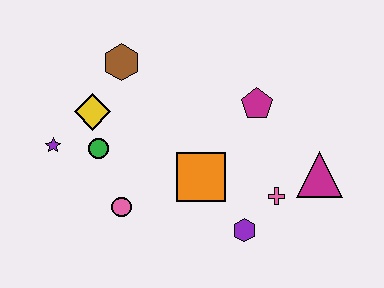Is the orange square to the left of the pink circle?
No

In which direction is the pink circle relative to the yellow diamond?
The pink circle is below the yellow diamond.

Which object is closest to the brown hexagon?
The yellow diamond is closest to the brown hexagon.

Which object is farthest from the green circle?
The magenta triangle is farthest from the green circle.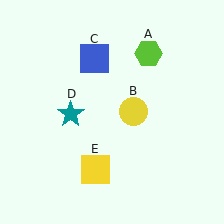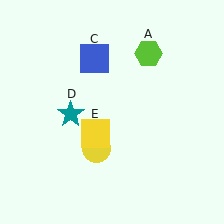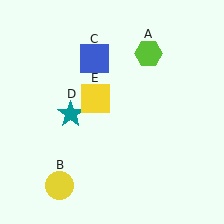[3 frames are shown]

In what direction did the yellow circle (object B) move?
The yellow circle (object B) moved down and to the left.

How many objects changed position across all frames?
2 objects changed position: yellow circle (object B), yellow square (object E).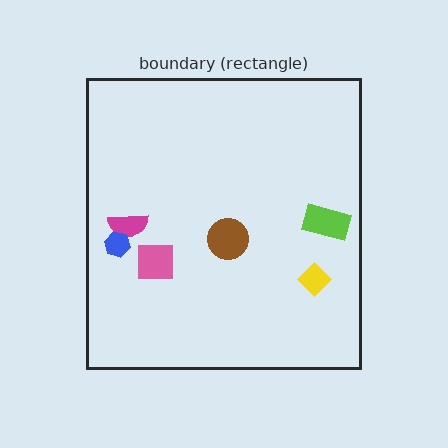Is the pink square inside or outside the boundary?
Inside.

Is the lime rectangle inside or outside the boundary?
Inside.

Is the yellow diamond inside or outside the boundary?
Inside.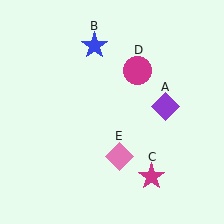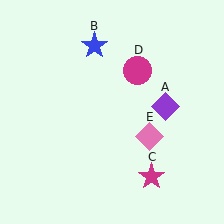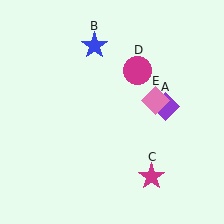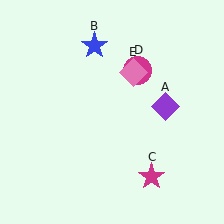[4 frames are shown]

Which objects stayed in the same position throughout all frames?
Purple diamond (object A) and blue star (object B) and magenta star (object C) and magenta circle (object D) remained stationary.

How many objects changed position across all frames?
1 object changed position: pink diamond (object E).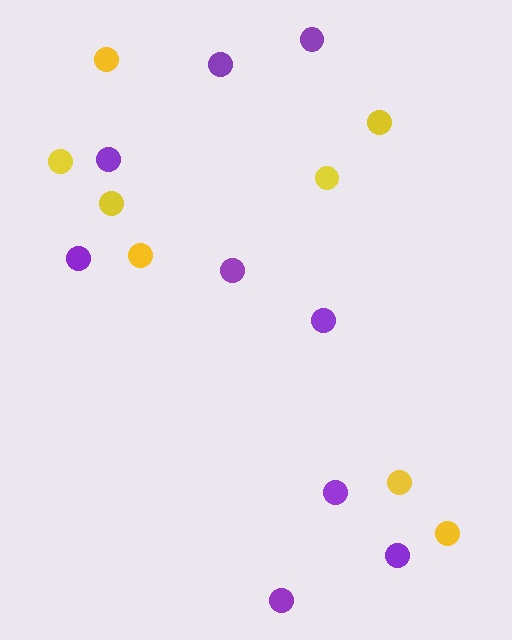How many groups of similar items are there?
There are 2 groups: one group of yellow circles (8) and one group of purple circles (9).